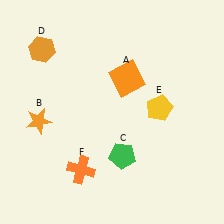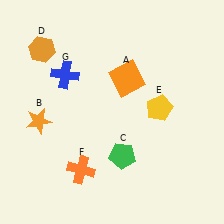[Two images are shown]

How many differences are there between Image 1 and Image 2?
There is 1 difference between the two images.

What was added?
A blue cross (G) was added in Image 2.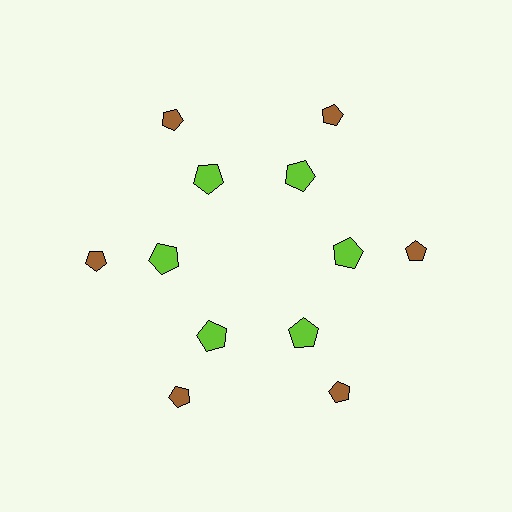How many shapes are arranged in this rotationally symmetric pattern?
There are 12 shapes, arranged in 6 groups of 2.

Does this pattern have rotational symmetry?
Yes, this pattern has 6-fold rotational symmetry. It looks the same after rotating 60 degrees around the center.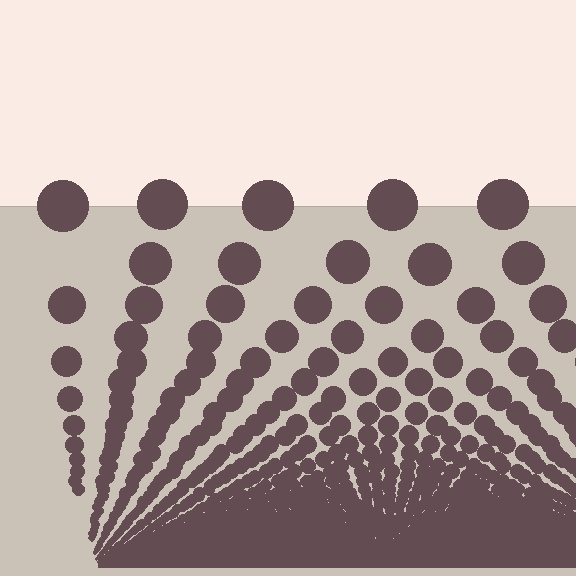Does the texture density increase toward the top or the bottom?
Density increases toward the bottom.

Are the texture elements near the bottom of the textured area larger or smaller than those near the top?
Smaller. The gradient is inverted — elements near the bottom are smaller and denser.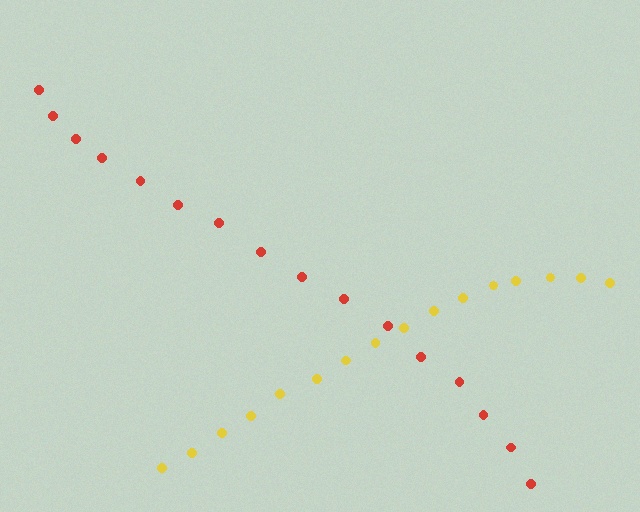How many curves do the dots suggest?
There are 2 distinct paths.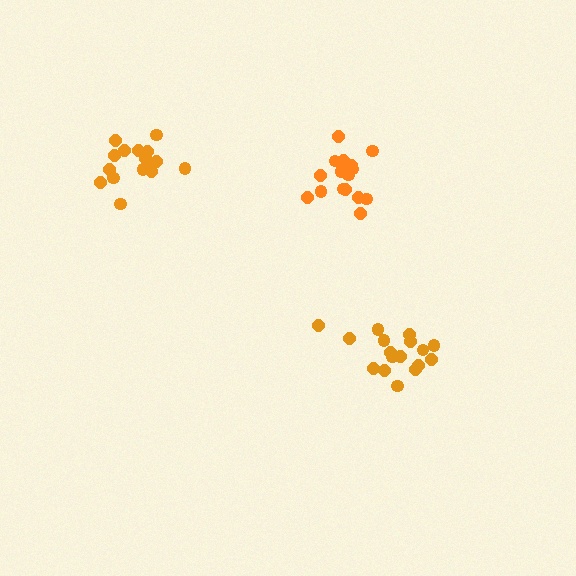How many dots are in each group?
Group 1: 16 dots, Group 2: 17 dots, Group 3: 16 dots (49 total).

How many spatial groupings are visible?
There are 3 spatial groupings.